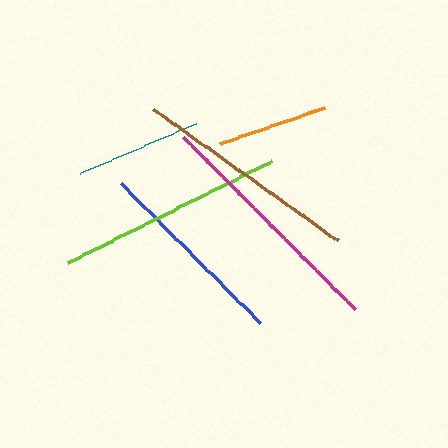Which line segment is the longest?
The magenta line is the longest at approximately 242 pixels.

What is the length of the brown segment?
The brown segment is approximately 226 pixels long.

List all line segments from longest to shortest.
From longest to shortest: magenta, lime, brown, blue, teal, orange.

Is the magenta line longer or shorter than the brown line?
The magenta line is longer than the brown line.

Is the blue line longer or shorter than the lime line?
The lime line is longer than the blue line.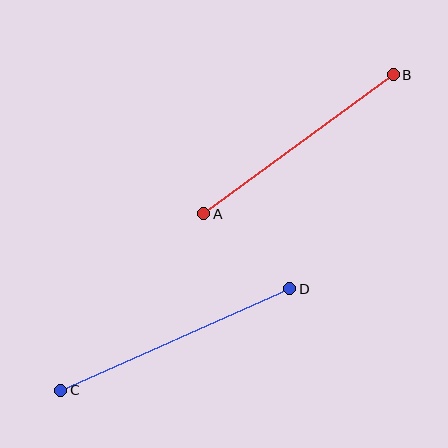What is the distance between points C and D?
The distance is approximately 250 pixels.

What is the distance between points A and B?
The distance is approximately 235 pixels.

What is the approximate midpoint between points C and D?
The midpoint is at approximately (175, 339) pixels.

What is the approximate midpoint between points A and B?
The midpoint is at approximately (298, 144) pixels.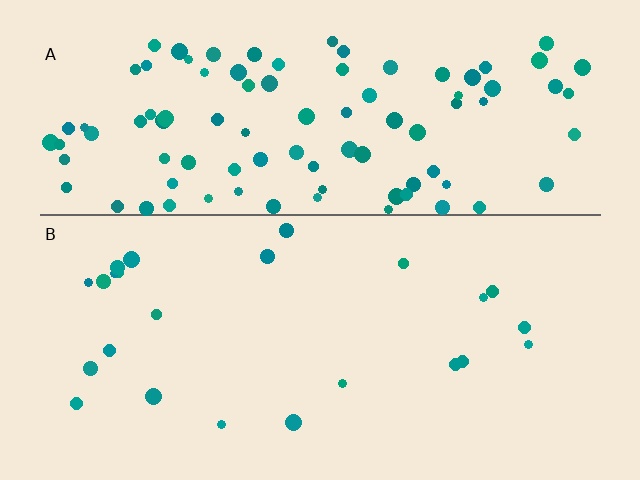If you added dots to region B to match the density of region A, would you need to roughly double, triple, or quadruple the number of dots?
Approximately quadruple.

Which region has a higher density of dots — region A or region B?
A (the top).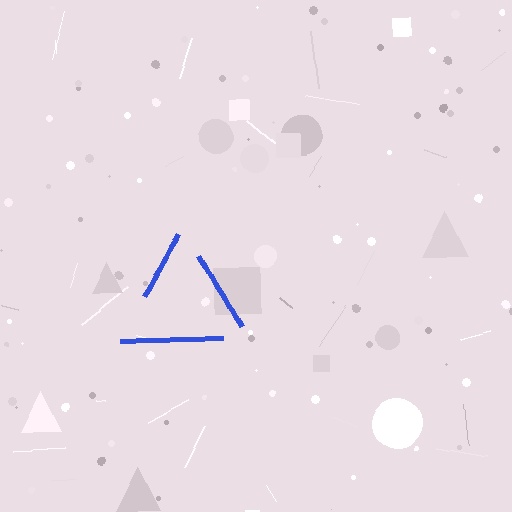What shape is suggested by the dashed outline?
The dashed outline suggests a triangle.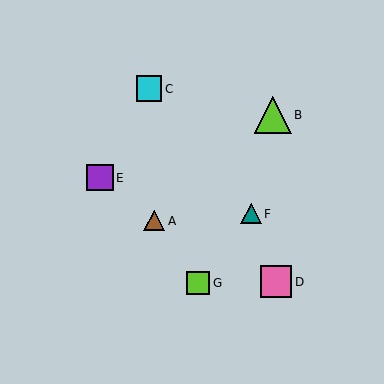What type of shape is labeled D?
Shape D is a pink square.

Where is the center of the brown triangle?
The center of the brown triangle is at (154, 221).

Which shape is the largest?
The lime triangle (labeled B) is the largest.